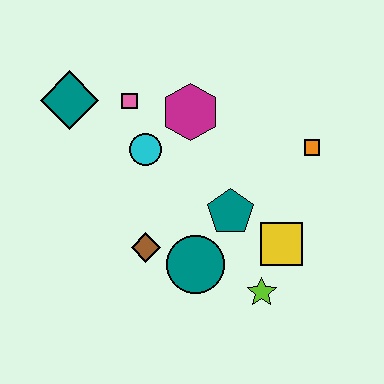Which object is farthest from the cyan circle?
The lime star is farthest from the cyan circle.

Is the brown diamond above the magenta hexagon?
No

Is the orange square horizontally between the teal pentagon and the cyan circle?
No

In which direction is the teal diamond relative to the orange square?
The teal diamond is to the left of the orange square.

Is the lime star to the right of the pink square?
Yes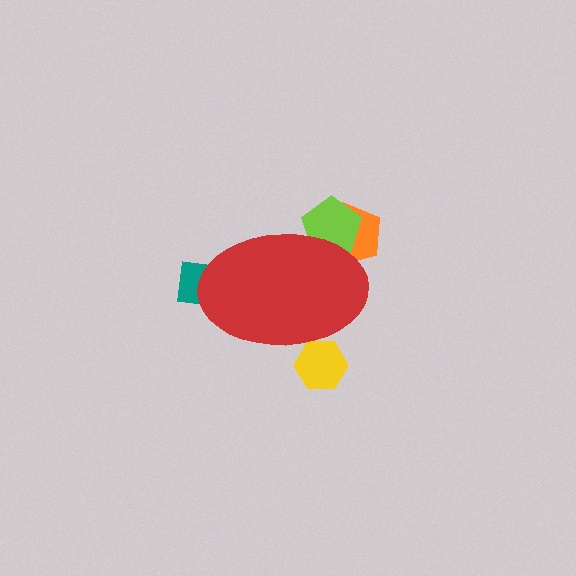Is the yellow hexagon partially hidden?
Yes, the yellow hexagon is partially hidden behind the red ellipse.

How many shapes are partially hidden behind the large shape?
4 shapes are partially hidden.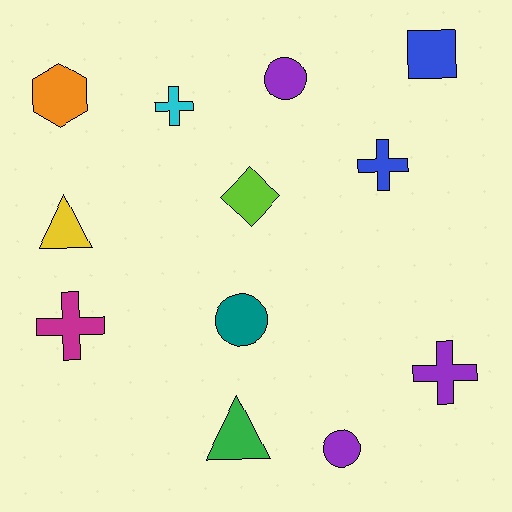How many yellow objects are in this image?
There is 1 yellow object.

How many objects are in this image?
There are 12 objects.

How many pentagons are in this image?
There are no pentagons.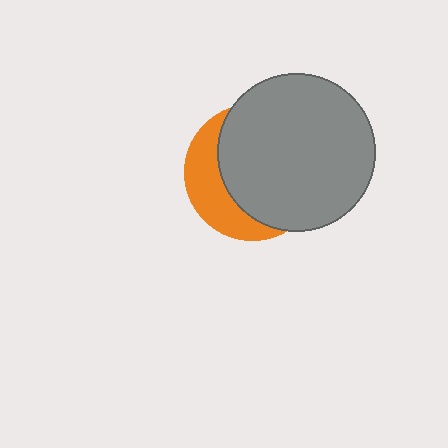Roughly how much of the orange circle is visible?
A small part of it is visible (roughly 32%).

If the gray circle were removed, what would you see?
You would see the complete orange circle.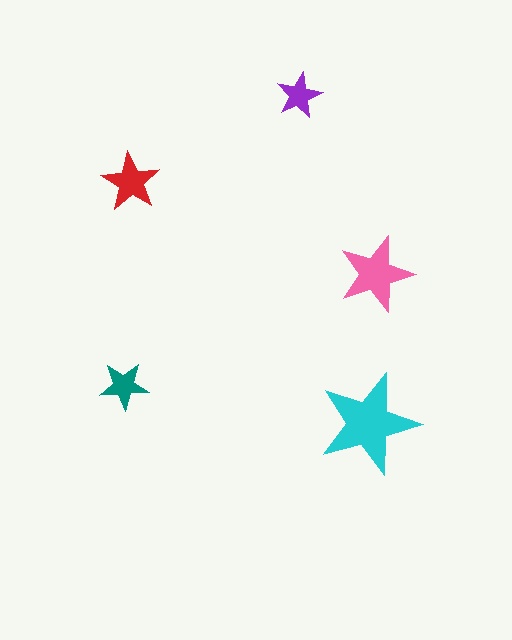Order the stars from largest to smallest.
the cyan one, the pink one, the red one, the teal one, the purple one.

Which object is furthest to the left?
The teal star is leftmost.